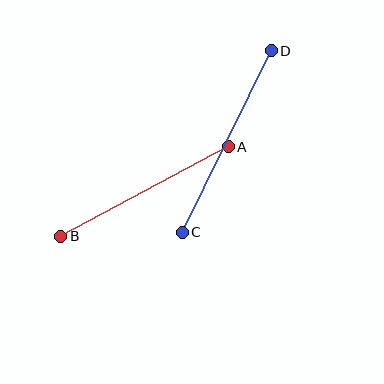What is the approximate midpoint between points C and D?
The midpoint is at approximately (227, 142) pixels.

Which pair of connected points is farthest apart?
Points C and D are farthest apart.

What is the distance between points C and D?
The distance is approximately 202 pixels.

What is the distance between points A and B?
The distance is approximately 190 pixels.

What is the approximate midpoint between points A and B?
The midpoint is at approximately (145, 192) pixels.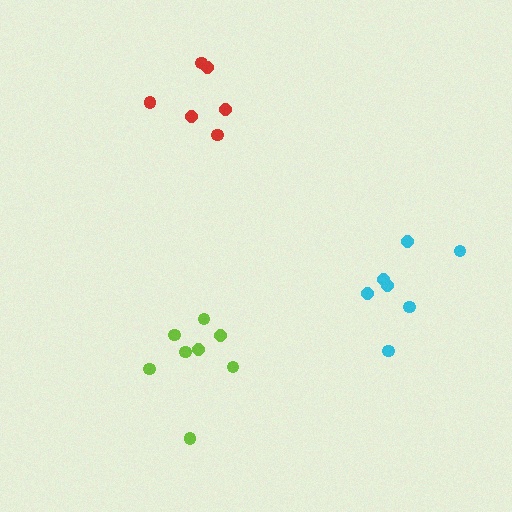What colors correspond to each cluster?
The clusters are colored: cyan, lime, red.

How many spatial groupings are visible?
There are 3 spatial groupings.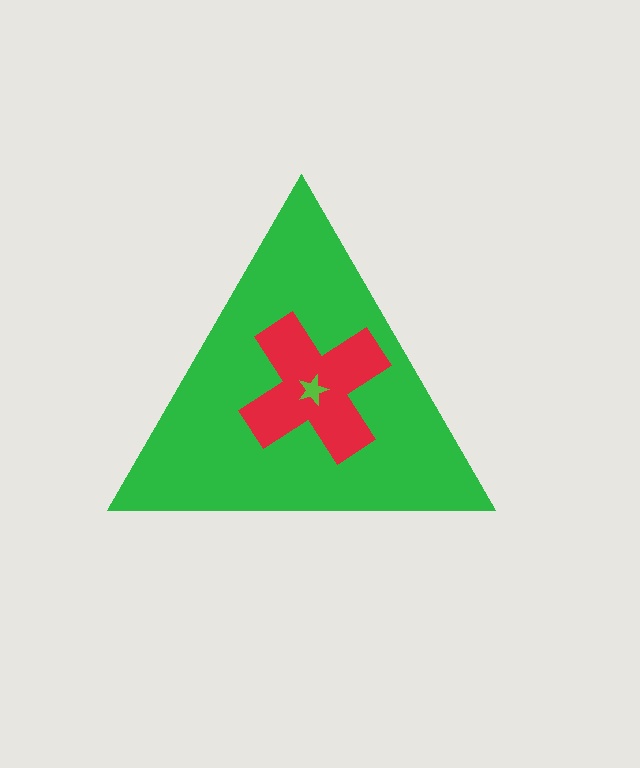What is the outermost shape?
The green triangle.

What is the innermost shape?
The lime star.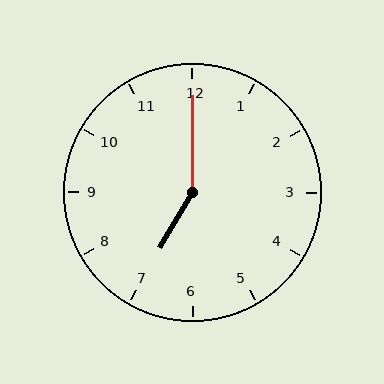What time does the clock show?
7:00.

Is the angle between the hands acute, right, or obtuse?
It is obtuse.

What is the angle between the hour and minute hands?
Approximately 150 degrees.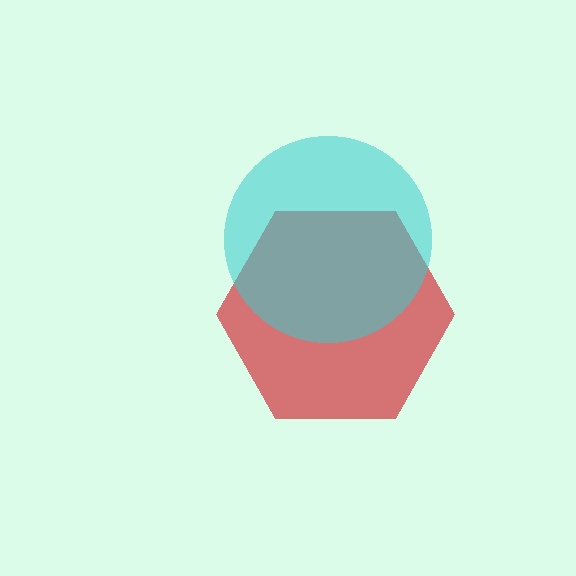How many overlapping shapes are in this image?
There are 2 overlapping shapes in the image.